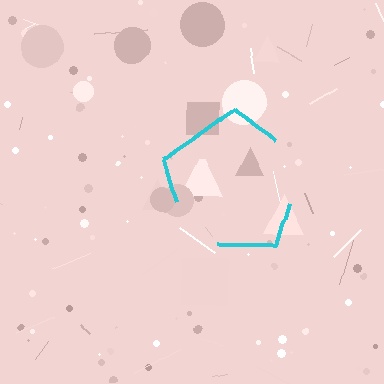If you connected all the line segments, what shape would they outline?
They would outline a pentagon.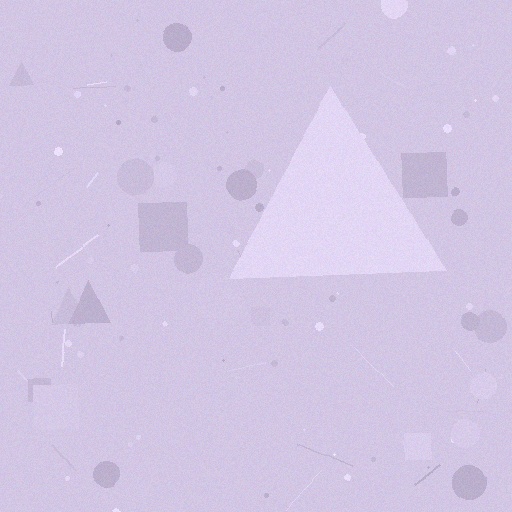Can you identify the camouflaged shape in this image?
The camouflaged shape is a triangle.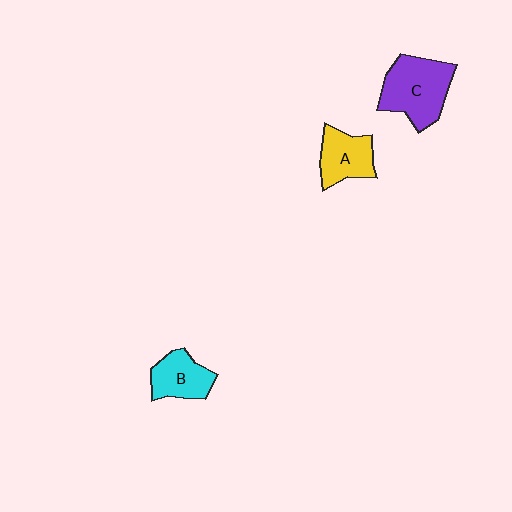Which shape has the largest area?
Shape C (purple).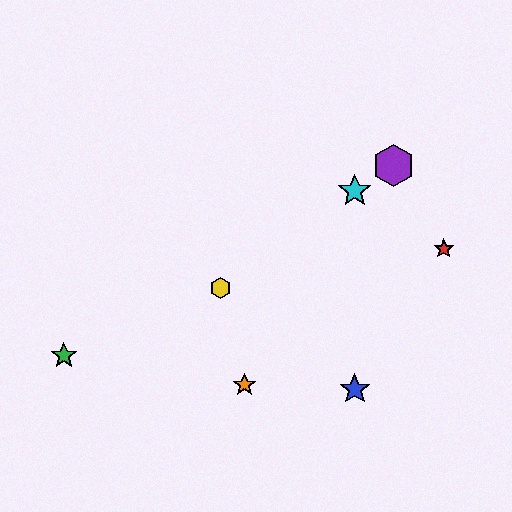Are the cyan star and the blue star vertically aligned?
Yes, both are at x≈355.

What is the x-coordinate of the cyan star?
The cyan star is at x≈355.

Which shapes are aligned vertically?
The blue star, the cyan star are aligned vertically.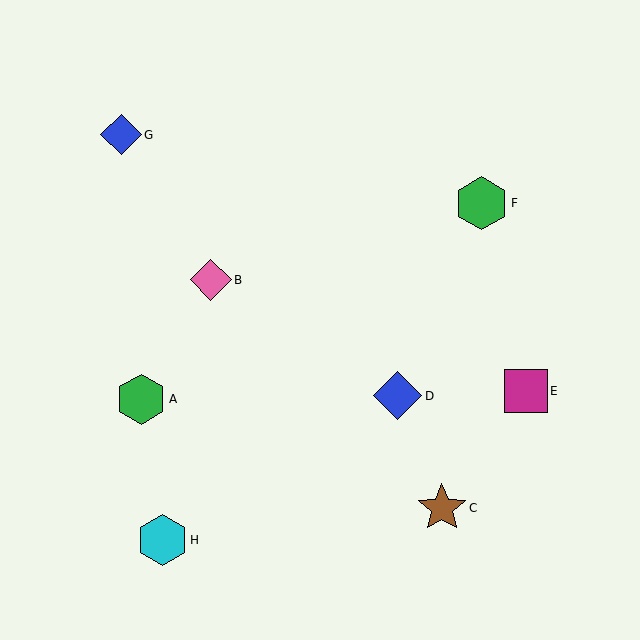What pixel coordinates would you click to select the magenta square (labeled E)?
Click at (526, 391) to select the magenta square E.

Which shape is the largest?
The green hexagon (labeled F) is the largest.